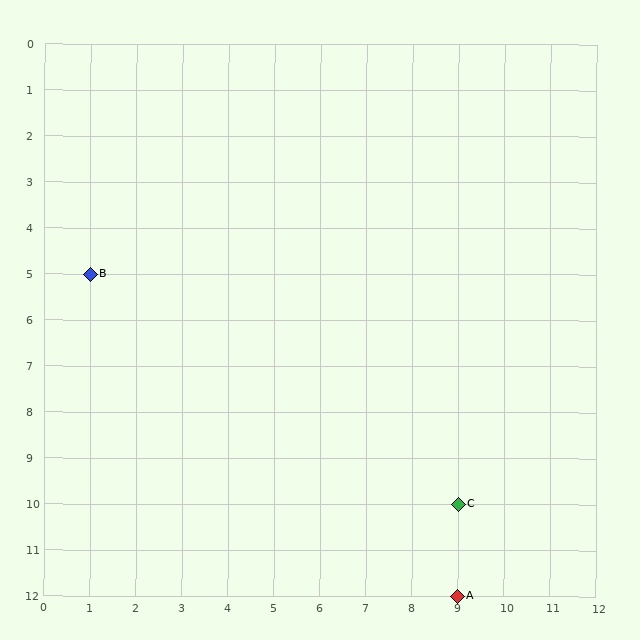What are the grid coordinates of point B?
Point B is at grid coordinates (1, 5).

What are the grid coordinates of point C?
Point C is at grid coordinates (9, 10).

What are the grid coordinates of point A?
Point A is at grid coordinates (9, 12).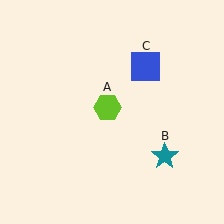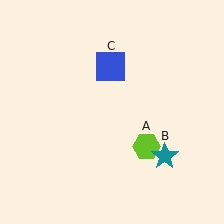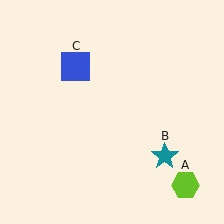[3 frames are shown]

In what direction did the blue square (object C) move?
The blue square (object C) moved left.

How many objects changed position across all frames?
2 objects changed position: lime hexagon (object A), blue square (object C).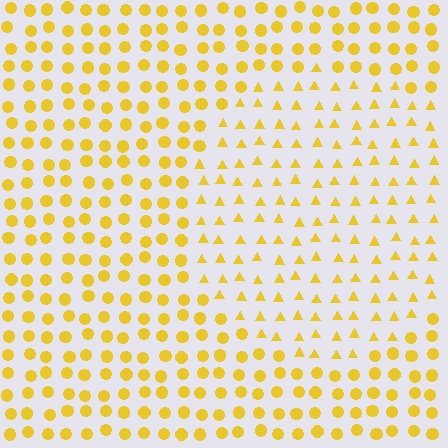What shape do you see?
I see a circle.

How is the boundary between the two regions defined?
The boundary is defined by a change in element shape: triangles inside vs. circles outside. All elements share the same color and spacing.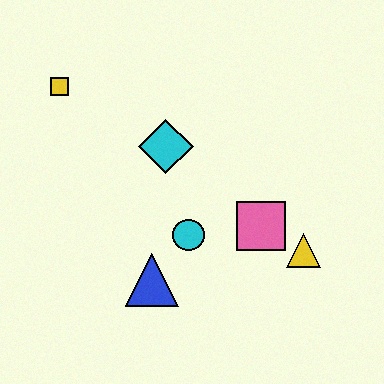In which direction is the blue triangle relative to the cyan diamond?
The blue triangle is below the cyan diamond.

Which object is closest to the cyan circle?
The blue triangle is closest to the cyan circle.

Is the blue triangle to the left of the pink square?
Yes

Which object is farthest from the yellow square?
The yellow triangle is farthest from the yellow square.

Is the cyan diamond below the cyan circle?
No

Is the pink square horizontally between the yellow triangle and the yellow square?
Yes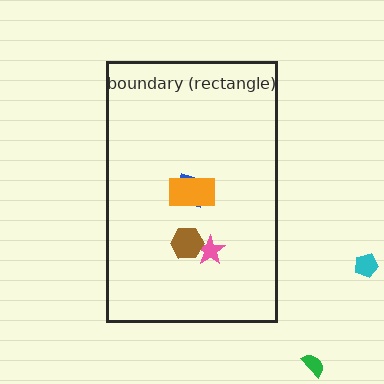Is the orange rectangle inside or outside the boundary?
Inside.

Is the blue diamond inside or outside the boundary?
Inside.